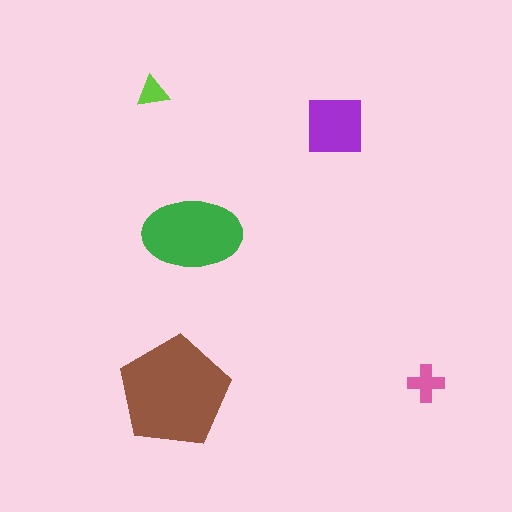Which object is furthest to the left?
The lime triangle is leftmost.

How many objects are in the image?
There are 5 objects in the image.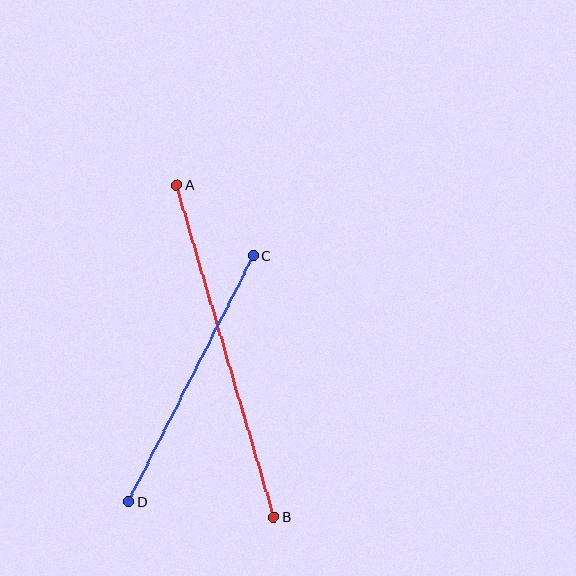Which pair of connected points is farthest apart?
Points A and B are farthest apart.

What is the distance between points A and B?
The distance is approximately 346 pixels.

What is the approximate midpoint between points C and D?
The midpoint is at approximately (191, 379) pixels.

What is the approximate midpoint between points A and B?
The midpoint is at approximately (225, 351) pixels.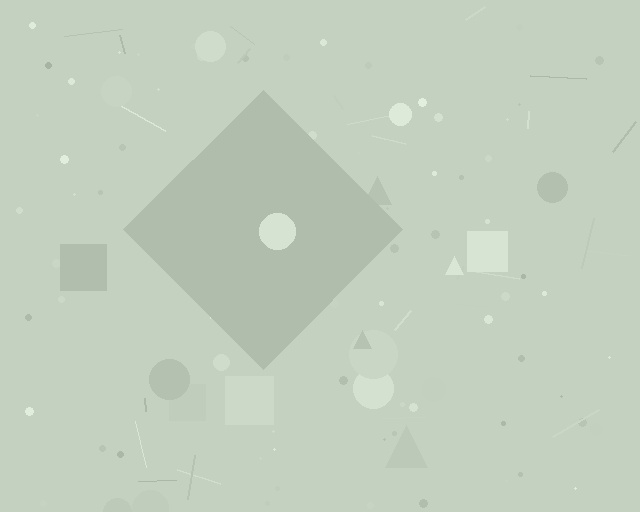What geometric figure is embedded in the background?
A diamond is embedded in the background.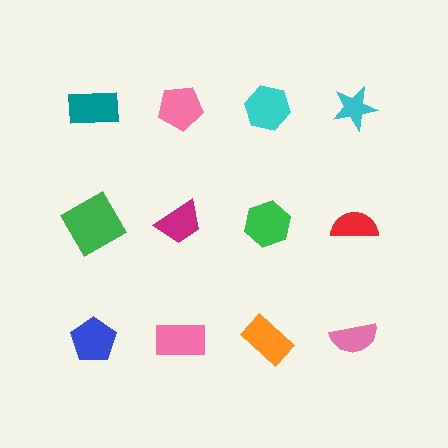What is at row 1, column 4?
A cyan star.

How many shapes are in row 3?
4 shapes.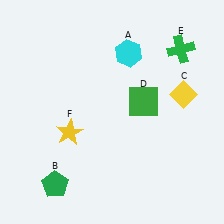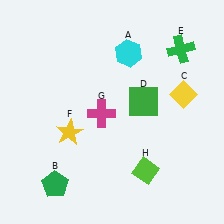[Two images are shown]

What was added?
A magenta cross (G), a lime diamond (H) were added in Image 2.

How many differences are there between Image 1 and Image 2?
There are 2 differences between the two images.